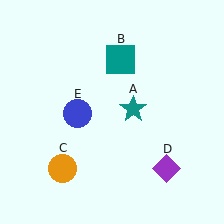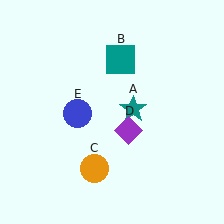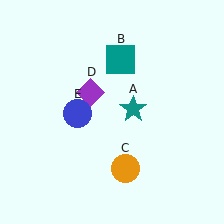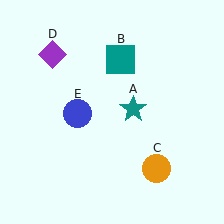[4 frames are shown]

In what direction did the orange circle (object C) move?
The orange circle (object C) moved right.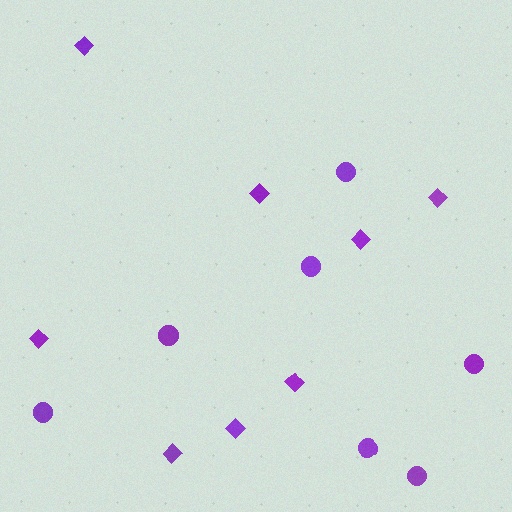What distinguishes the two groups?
There are 2 groups: one group of circles (7) and one group of diamonds (8).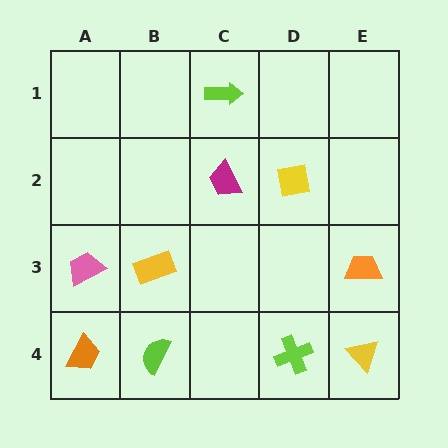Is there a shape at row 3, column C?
No, that cell is empty.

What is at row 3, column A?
A pink trapezoid.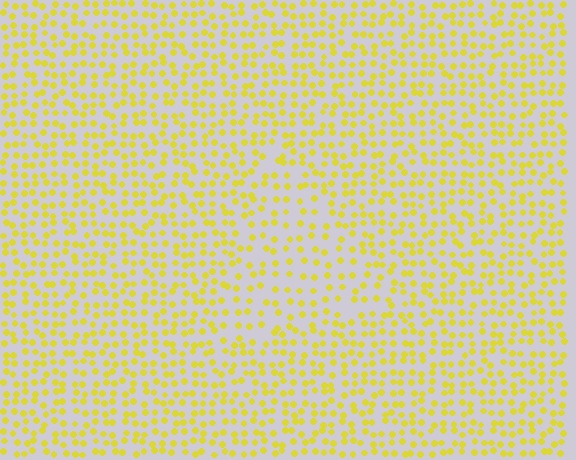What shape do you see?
I see a triangle.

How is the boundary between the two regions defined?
The boundary is defined by a change in element density (approximately 1.7x ratio). All elements are the same color, size, and shape.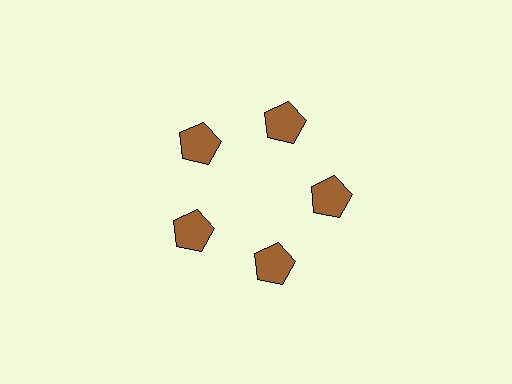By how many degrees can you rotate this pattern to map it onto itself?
The pattern maps onto itself every 72 degrees of rotation.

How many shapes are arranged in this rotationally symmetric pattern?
There are 5 shapes, arranged in 5 groups of 1.